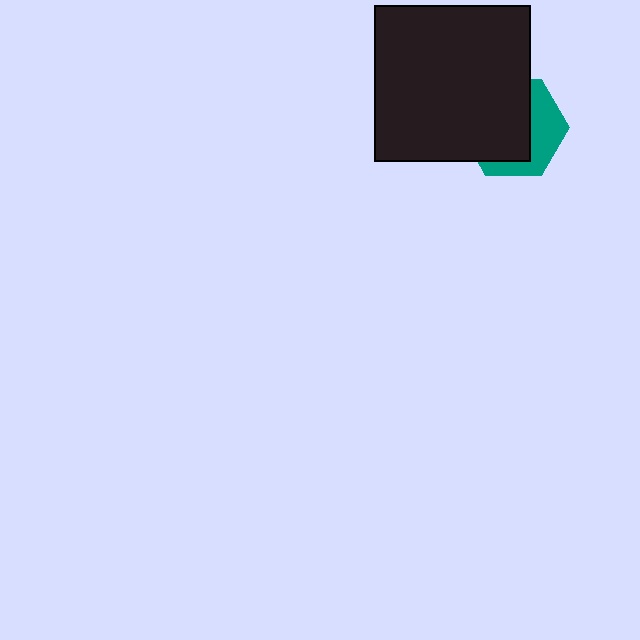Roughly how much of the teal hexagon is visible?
A small part of it is visible (roughly 38%).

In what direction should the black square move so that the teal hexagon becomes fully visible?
The black square should move toward the upper-left. That is the shortest direction to clear the overlap and leave the teal hexagon fully visible.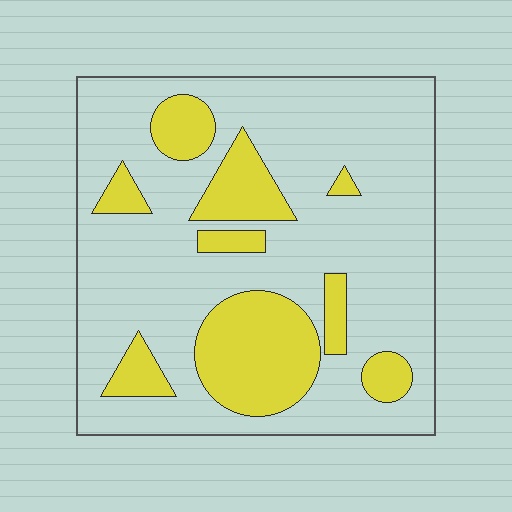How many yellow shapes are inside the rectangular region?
9.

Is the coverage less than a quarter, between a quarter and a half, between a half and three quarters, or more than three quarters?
Less than a quarter.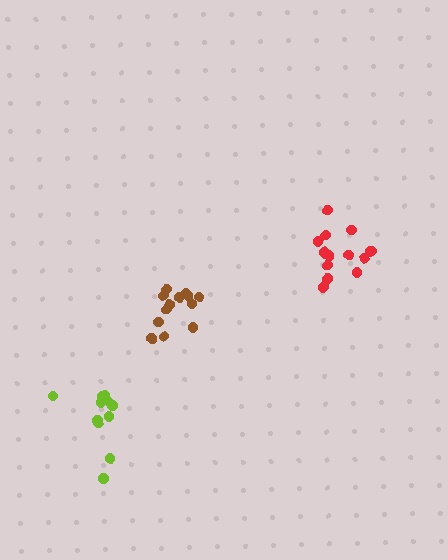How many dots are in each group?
Group 1: 13 dots, Group 2: 14 dots, Group 3: 11 dots (38 total).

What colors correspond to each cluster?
The clusters are colored: brown, red, lime.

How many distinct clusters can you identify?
There are 3 distinct clusters.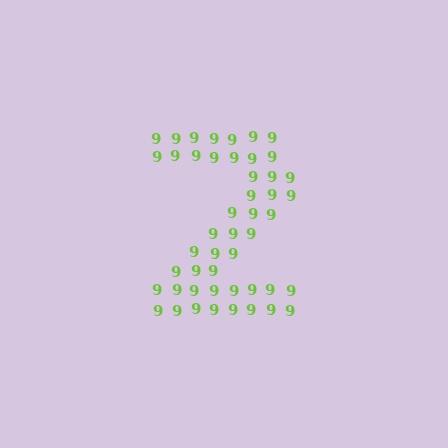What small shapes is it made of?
It is made of small digit 9's.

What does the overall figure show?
The overall figure shows the digit 2.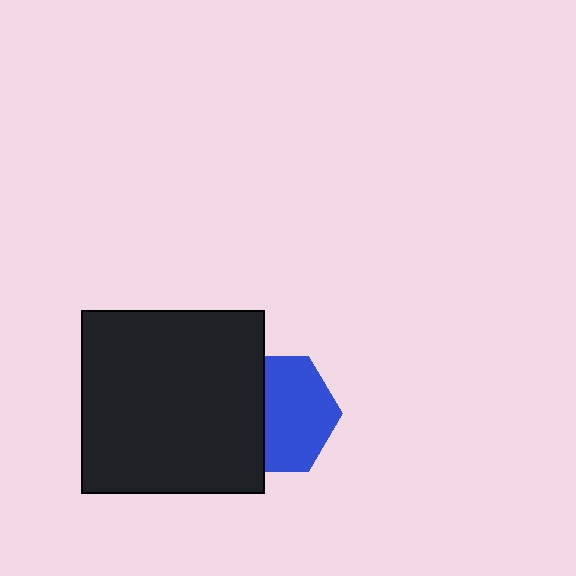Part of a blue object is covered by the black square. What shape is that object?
It is a hexagon.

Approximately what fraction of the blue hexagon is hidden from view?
Roughly 40% of the blue hexagon is hidden behind the black square.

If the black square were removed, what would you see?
You would see the complete blue hexagon.